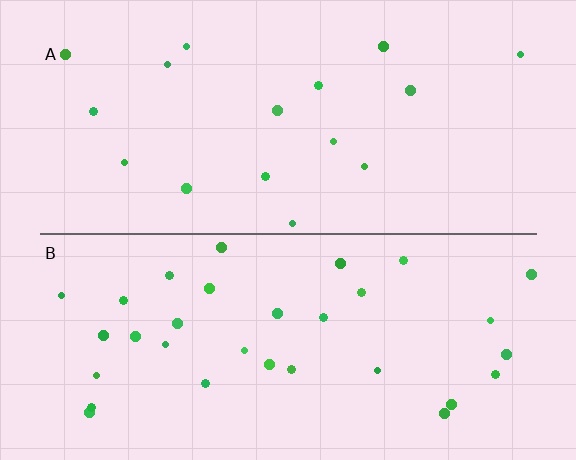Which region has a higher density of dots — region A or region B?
B (the bottom).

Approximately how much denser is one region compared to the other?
Approximately 1.9× — region B over region A.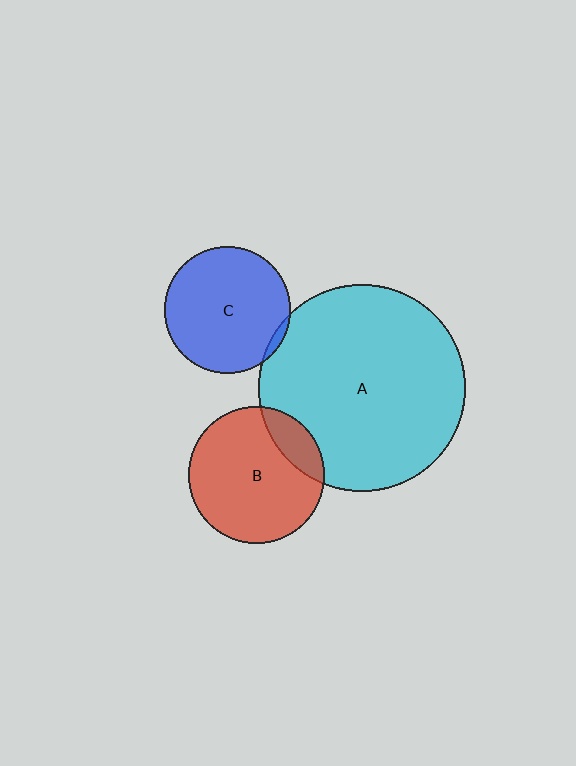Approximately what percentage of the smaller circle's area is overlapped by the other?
Approximately 15%.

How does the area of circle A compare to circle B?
Approximately 2.3 times.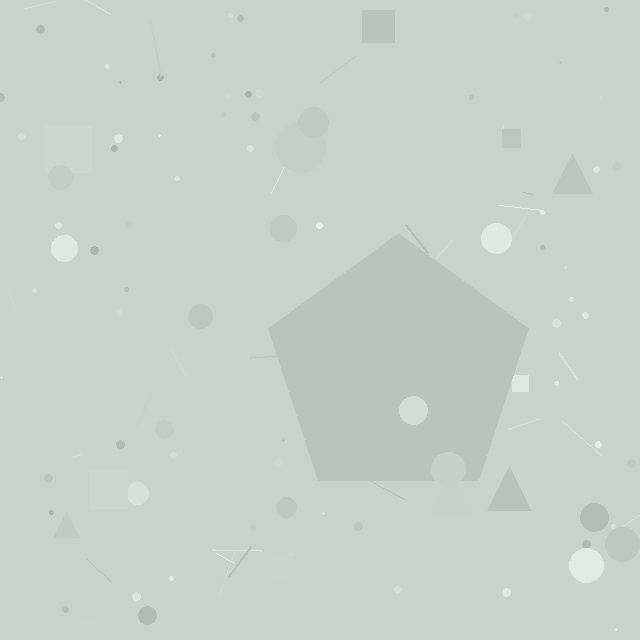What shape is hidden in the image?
A pentagon is hidden in the image.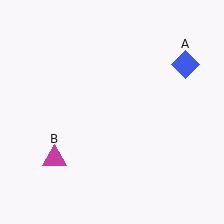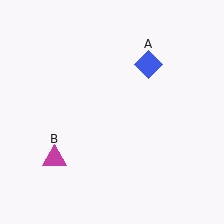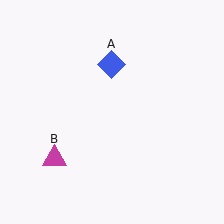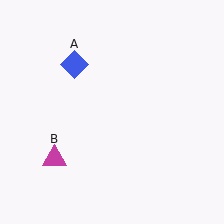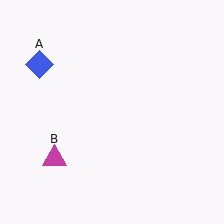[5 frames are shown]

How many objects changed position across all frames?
1 object changed position: blue diamond (object A).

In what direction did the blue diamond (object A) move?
The blue diamond (object A) moved left.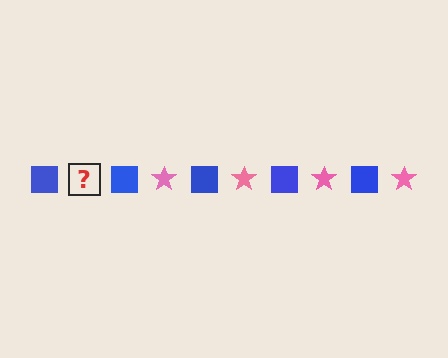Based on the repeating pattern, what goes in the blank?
The blank should be a pink star.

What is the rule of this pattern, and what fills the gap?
The rule is that the pattern alternates between blue square and pink star. The gap should be filled with a pink star.